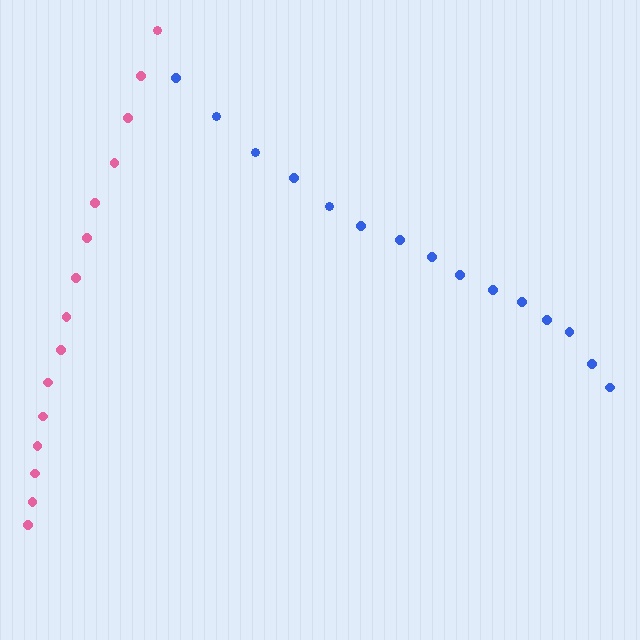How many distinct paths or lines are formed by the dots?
There are 2 distinct paths.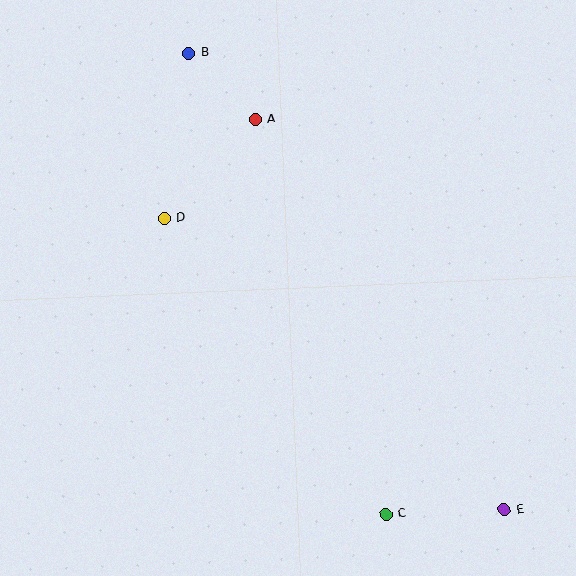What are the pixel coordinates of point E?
Point E is at (504, 510).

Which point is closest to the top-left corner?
Point B is closest to the top-left corner.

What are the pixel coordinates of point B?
Point B is at (189, 53).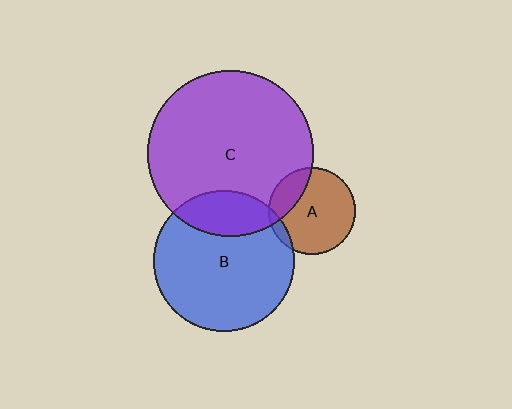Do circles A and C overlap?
Yes.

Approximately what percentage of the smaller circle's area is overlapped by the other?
Approximately 25%.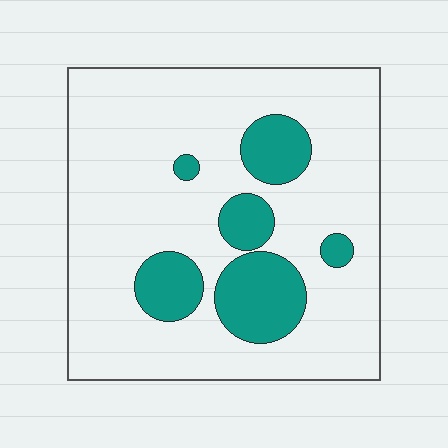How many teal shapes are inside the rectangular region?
6.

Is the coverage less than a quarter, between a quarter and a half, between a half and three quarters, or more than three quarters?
Less than a quarter.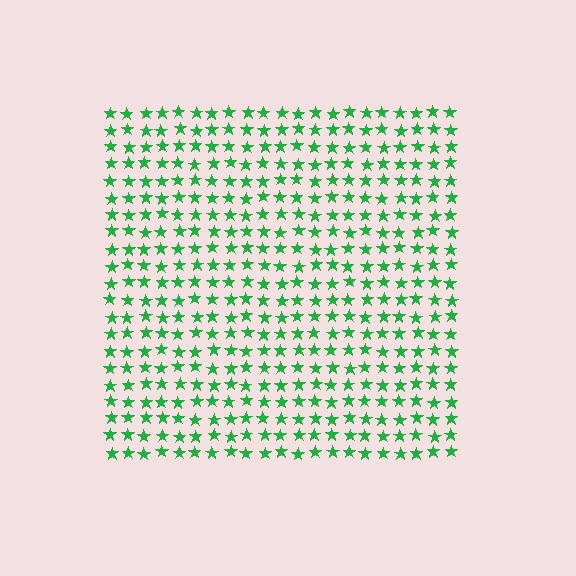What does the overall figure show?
The overall figure shows a square.